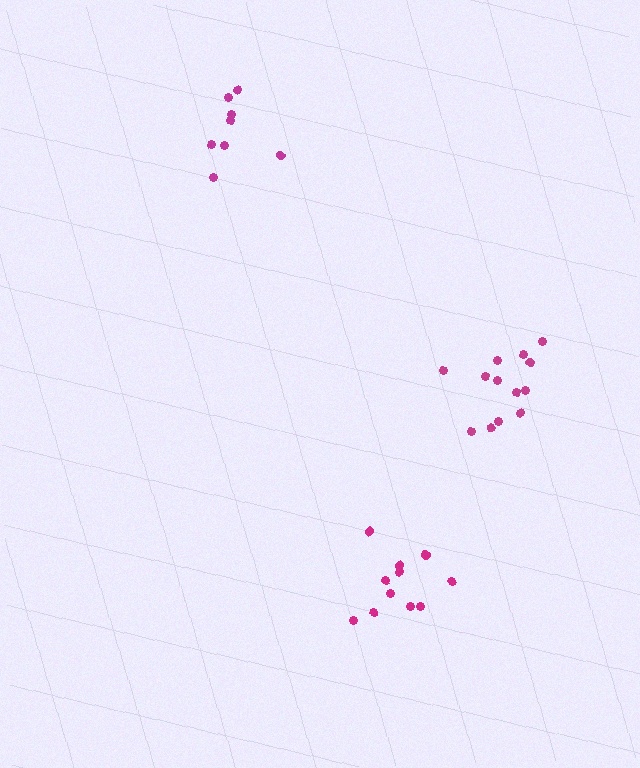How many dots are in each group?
Group 1: 11 dots, Group 2: 13 dots, Group 3: 8 dots (32 total).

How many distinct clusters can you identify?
There are 3 distinct clusters.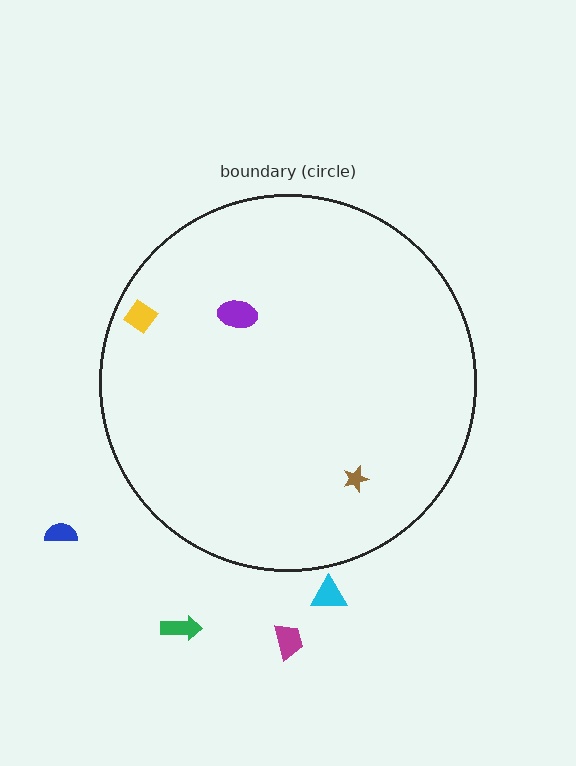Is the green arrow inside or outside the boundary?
Outside.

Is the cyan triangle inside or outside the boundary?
Outside.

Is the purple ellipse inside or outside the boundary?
Inside.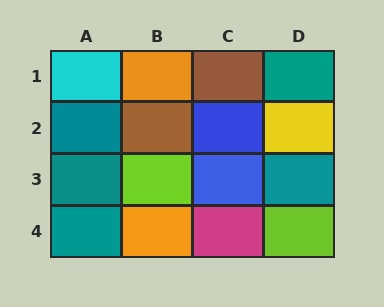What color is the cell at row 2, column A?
Teal.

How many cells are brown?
2 cells are brown.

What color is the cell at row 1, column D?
Teal.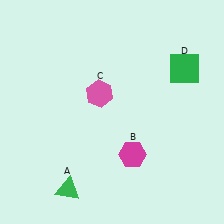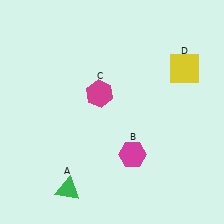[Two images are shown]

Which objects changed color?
C changed from pink to magenta. D changed from green to yellow.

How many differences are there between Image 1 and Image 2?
There are 2 differences between the two images.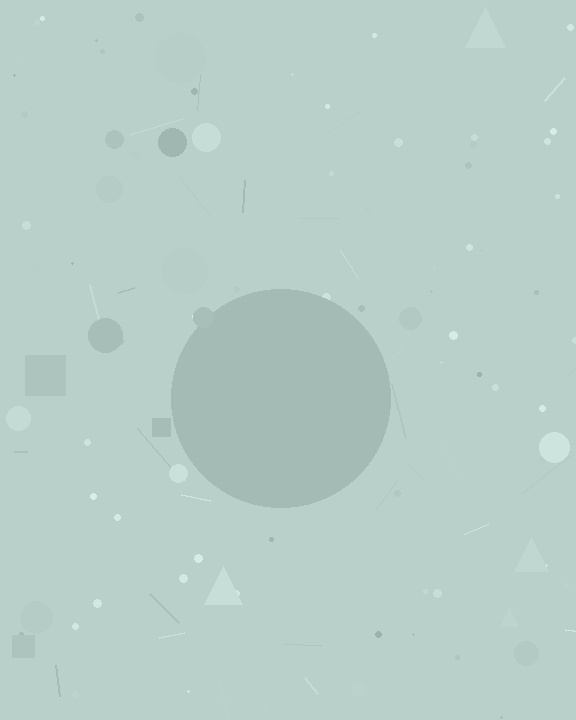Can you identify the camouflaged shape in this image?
The camouflaged shape is a circle.